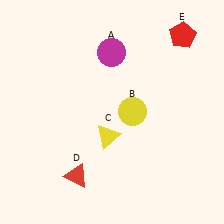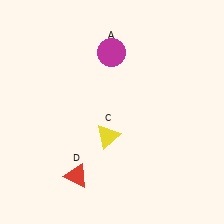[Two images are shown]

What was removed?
The yellow circle (B), the red pentagon (E) were removed in Image 2.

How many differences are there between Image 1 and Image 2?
There are 2 differences between the two images.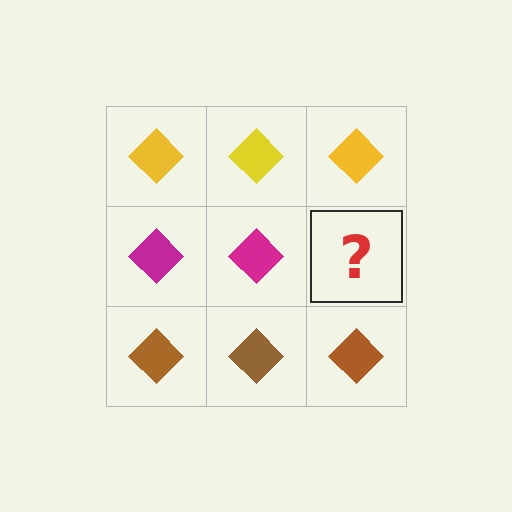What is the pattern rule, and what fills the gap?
The rule is that each row has a consistent color. The gap should be filled with a magenta diamond.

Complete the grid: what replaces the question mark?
The question mark should be replaced with a magenta diamond.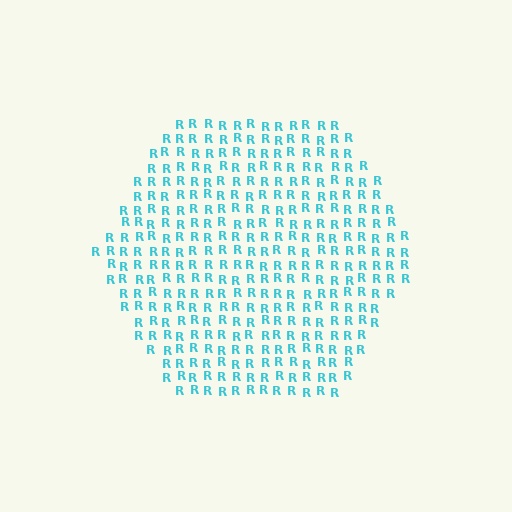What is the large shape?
The large shape is a hexagon.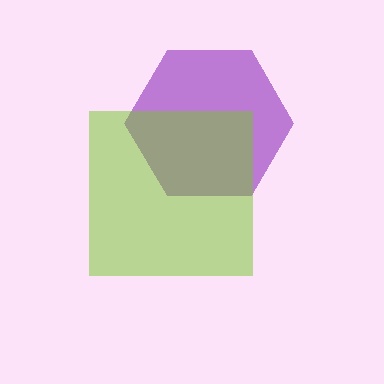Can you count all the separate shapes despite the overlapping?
Yes, there are 2 separate shapes.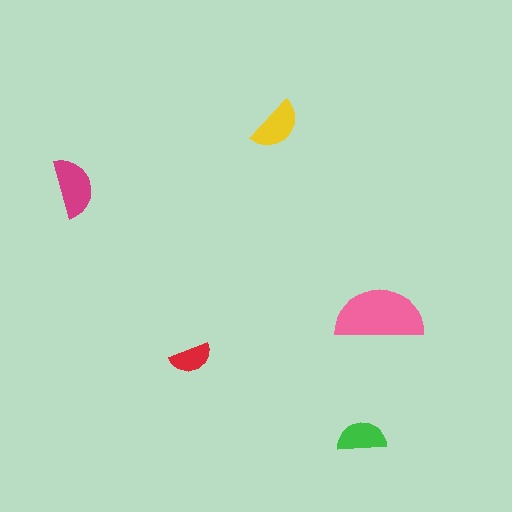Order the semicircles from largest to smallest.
the pink one, the magenta one, the yellow one, the green one, the red one.